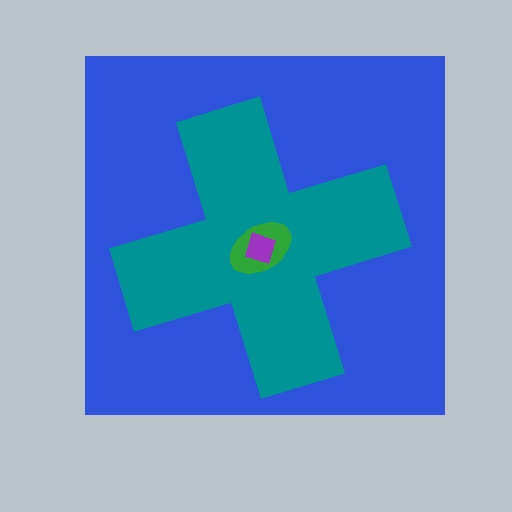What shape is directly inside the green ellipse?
The purple diamond.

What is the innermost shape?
The purple diamond.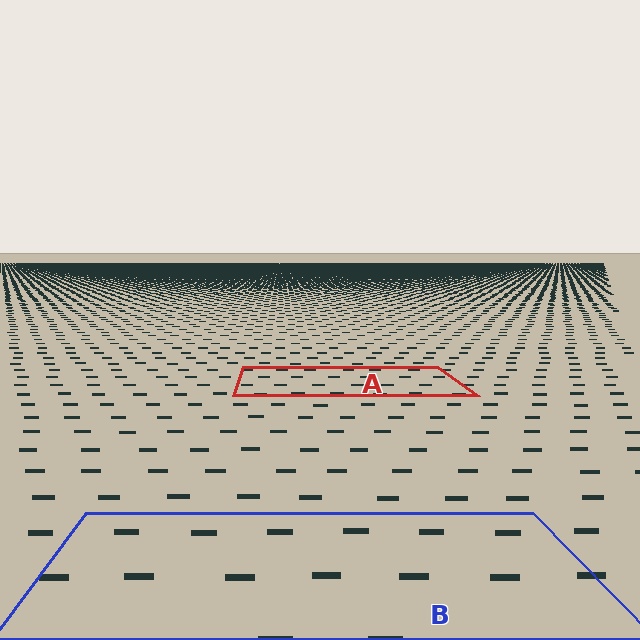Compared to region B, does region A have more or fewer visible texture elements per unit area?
Region A has more texture elements per unit area — they are packed more densely because it is farther away.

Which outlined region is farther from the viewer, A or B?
Region A is farther from the viewer — the texture elements inside it appear smaller and more densely packed.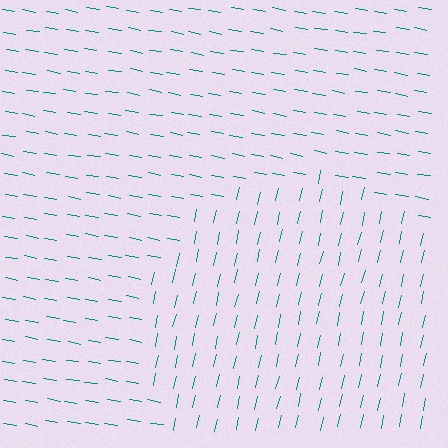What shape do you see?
I see a circle.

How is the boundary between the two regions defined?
The boundary is defined purely by a change in line orientation (approximately 87 degrees difference). All lines are the same color and thickness.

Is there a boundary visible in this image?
Yes, there is a texture boundary formed by a change in line orientation.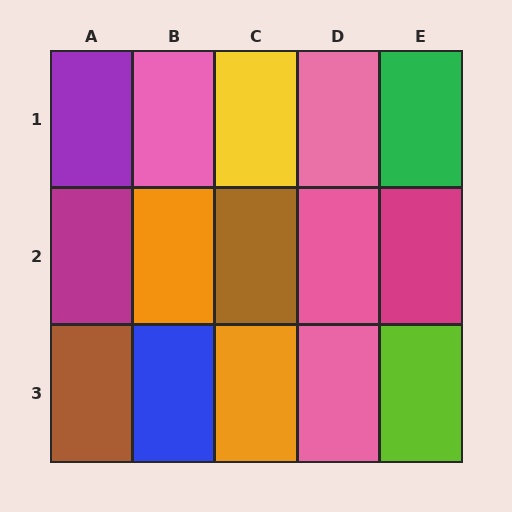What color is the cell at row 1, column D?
Pink.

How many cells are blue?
1 cell is blue.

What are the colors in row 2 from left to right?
Magenta, orange, brown, pink, magenta.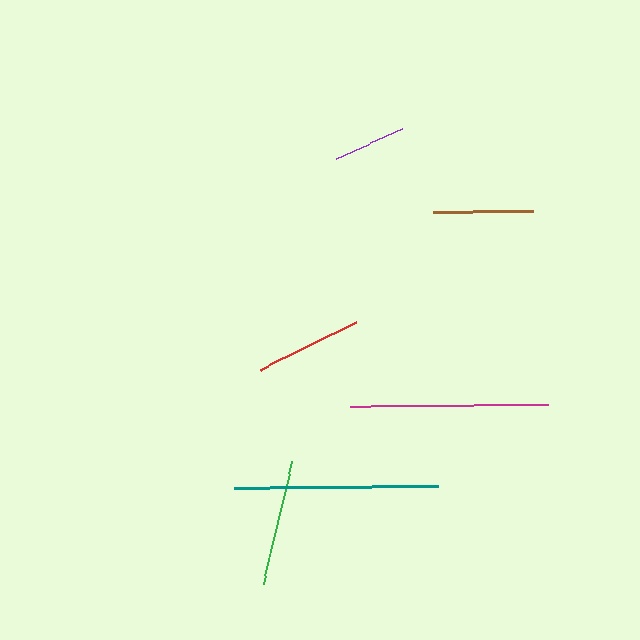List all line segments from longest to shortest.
From longest to shortest: teal, magenta, green, red, brown, purple.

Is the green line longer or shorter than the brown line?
The green line is longer than the brown line.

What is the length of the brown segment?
The brown segment is approximately 100 pixels long.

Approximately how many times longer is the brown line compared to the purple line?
The brown line is approximately 1.4 times the length of the purple line.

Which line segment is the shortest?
The purple line is the shortest at approximately 72 pixels.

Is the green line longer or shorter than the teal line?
The teal line is longer than the green line.